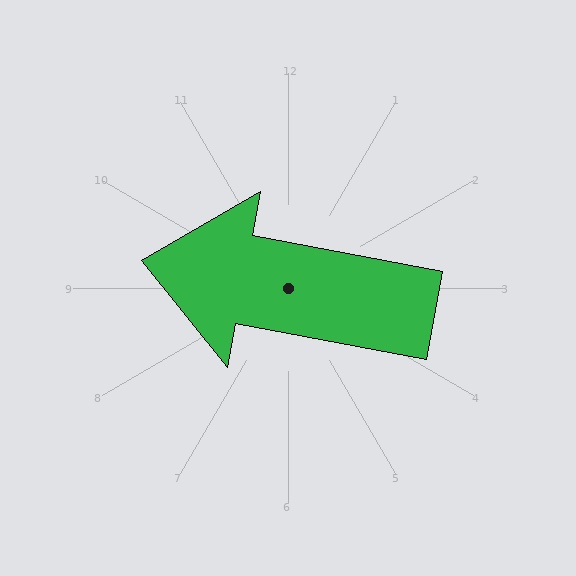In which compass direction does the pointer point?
West.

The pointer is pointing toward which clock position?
Roughly 9 o'clock.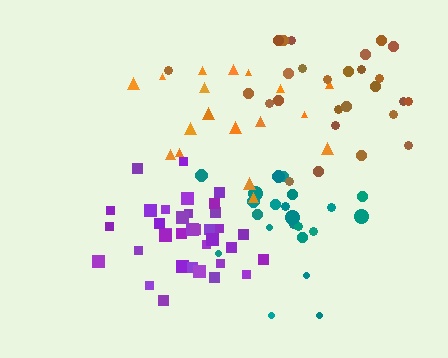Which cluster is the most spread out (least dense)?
Orange.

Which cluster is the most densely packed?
Purple.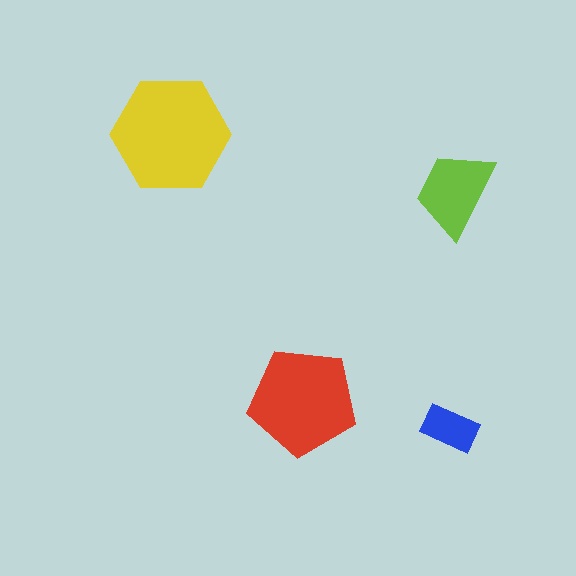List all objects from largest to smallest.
The yellow hexagon, the red pentagon, the lime trapezoid, the blue rectangle.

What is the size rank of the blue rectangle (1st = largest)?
4th.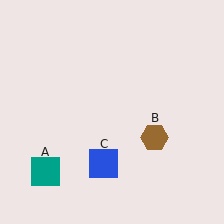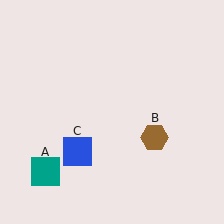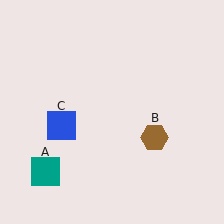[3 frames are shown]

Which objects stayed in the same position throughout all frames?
Teal square (object A) and brown hexagon (object B) remained stationary.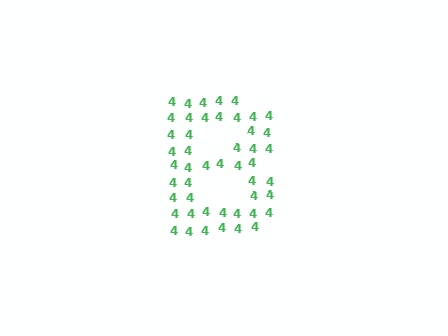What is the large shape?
The large shape is the letter B.